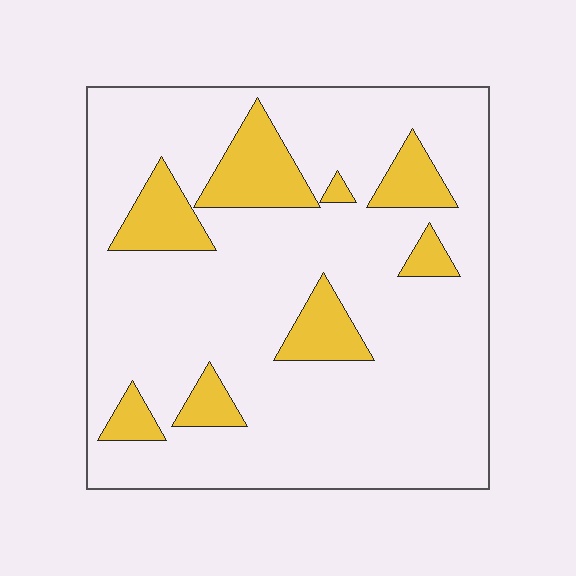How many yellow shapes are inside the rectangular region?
8.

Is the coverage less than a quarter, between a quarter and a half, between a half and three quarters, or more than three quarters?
Less than a quarter.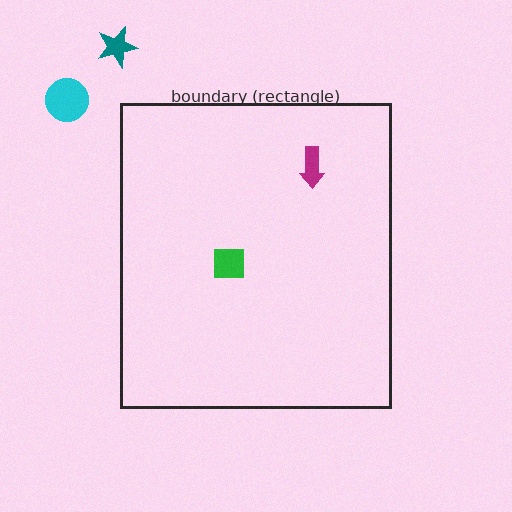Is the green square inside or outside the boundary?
Inside.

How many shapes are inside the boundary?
2 inside, 2 outside.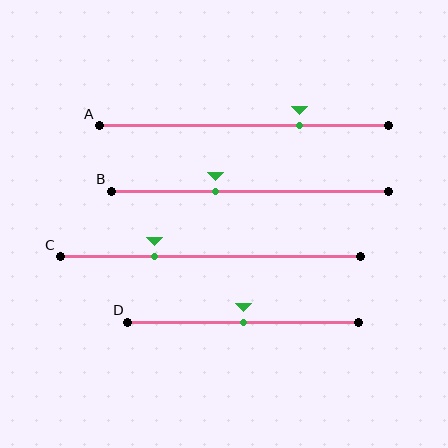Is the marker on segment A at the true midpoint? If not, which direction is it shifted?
No, the marker on segment A is shifted to the right by about 19% of the segment length.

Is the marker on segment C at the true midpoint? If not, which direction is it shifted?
No, the marker on segment C is shifted to the left by about 18% of the segment length.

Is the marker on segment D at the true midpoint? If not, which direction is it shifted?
Yes, the marker on segment D is at the true midpoint.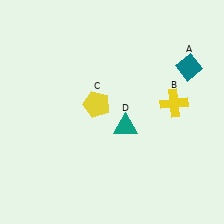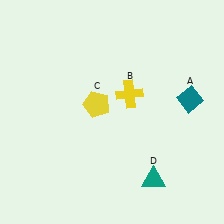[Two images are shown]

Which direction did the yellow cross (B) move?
The yellow cross (B) moved left.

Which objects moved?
The objects that moved are: the teal diamond (A), the yellow cross (B), the teal triangle (D).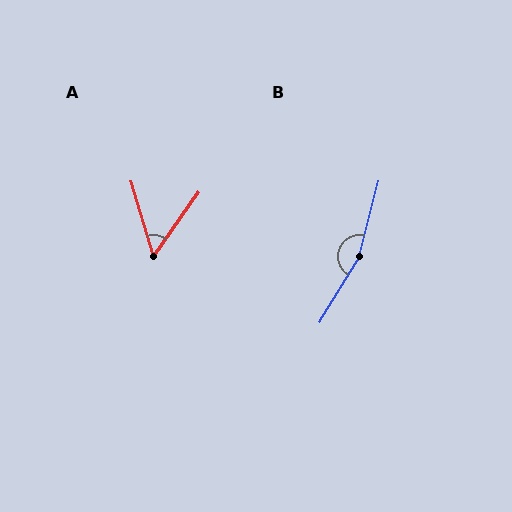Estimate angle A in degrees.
Approximately 52 degrees.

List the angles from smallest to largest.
A (52°), B (164°).